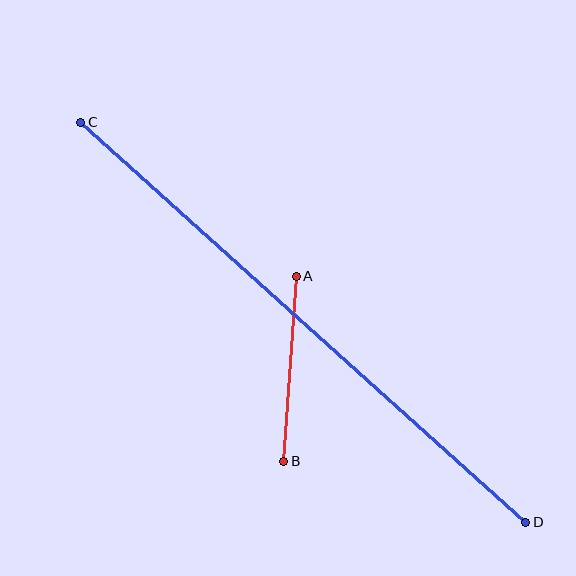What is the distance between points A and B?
The distance is approximately 185 pixels.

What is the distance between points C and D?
The distance is approximately 598 pixels.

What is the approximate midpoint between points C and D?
The midpoint is at approximately (303, 322) pixels.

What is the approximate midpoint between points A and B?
The midpoint is at approximately (290, 369) pixels.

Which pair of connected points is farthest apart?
Points C and D are farthest apart.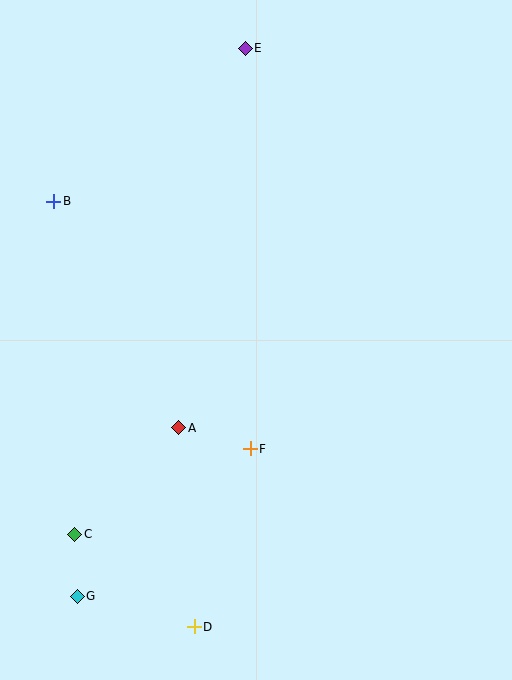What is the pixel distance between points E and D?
The distance between E and D is 581 pixels.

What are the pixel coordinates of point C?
Point C is at (75, 534).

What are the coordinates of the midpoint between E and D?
The midpoint between E and D is at (220, 337).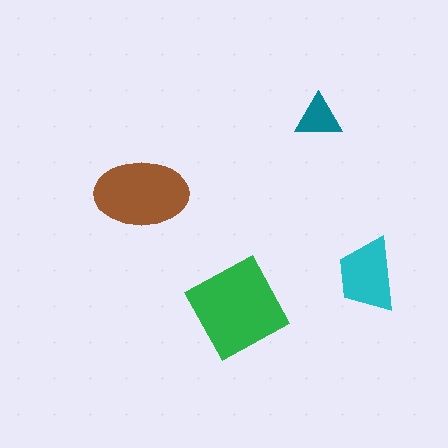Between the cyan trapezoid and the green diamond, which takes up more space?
The green diamond.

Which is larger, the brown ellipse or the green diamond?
The green diamond.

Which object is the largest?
The green diamond.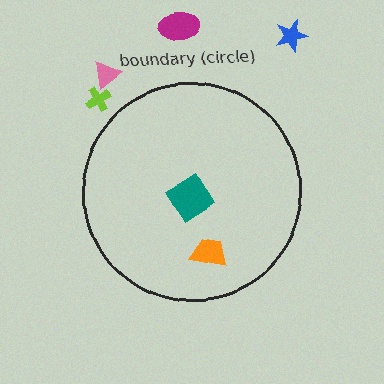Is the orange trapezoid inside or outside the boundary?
Inside.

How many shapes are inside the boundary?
2 inside, 4 outside.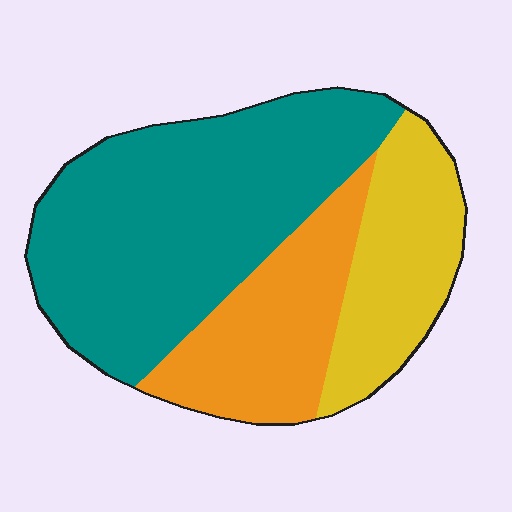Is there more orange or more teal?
Teal.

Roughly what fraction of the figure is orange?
Orange takes up less than a quarter of the figure.